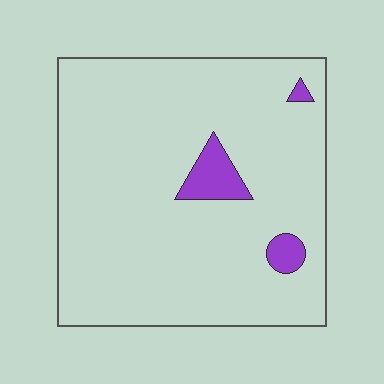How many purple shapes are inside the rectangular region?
3.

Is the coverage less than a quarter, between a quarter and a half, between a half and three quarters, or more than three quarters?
Less than a quarter.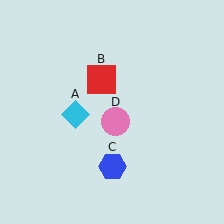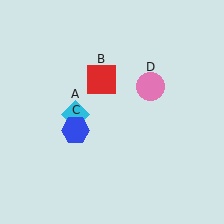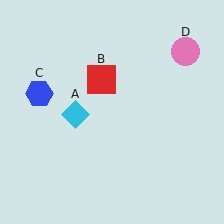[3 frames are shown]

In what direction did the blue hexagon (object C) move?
The blue hexagon (object C) moved up and to the left.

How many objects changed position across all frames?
2 objects changed position: blue hexagon (object C), pink circle (object D).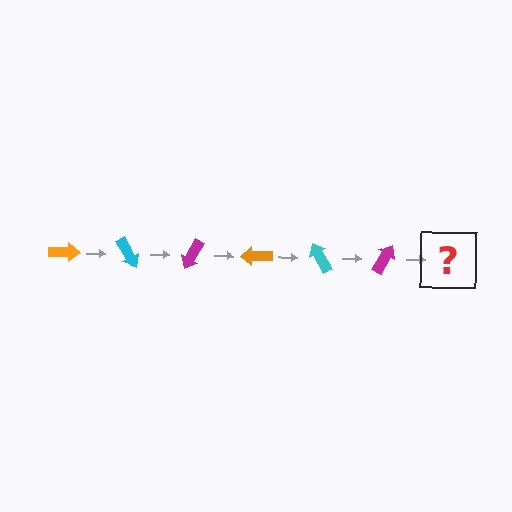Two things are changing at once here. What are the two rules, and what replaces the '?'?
The two rules are that it rotates 60 degrees each step and the color cycles through orange, cyan, and magenta. The '?' should be an orange arrow, rotated 360 degrees from the start.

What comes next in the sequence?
The next element should be an orange arrow, rotated 360 degrees from the start.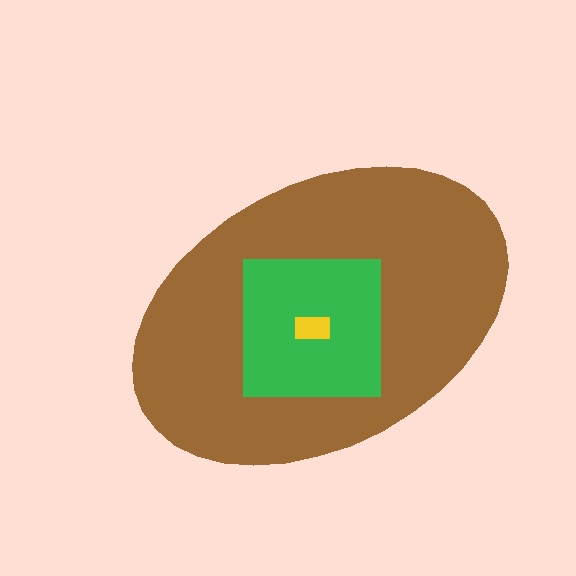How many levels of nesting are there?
3.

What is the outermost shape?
The brown ellipse.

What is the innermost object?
The yellow rectangle.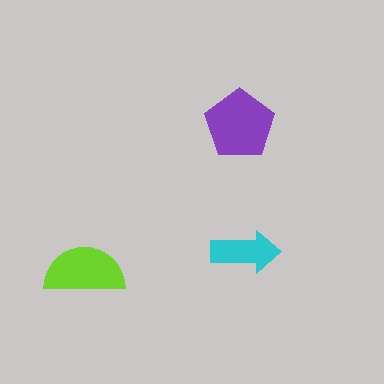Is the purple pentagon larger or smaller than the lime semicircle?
Larger.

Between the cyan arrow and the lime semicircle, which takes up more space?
The lime semicircle.